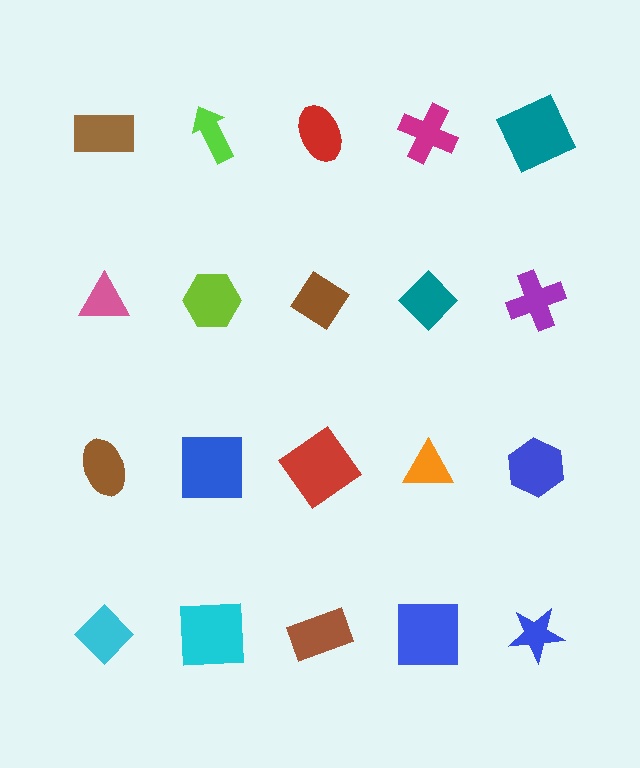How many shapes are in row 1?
5 shapes.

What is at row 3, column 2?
A blue square.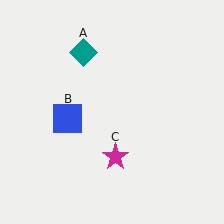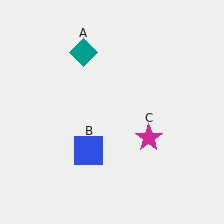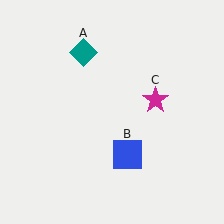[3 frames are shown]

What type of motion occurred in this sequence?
The blue square (object B), magenta star (object C) rotated counterclockwise around the center of the scene.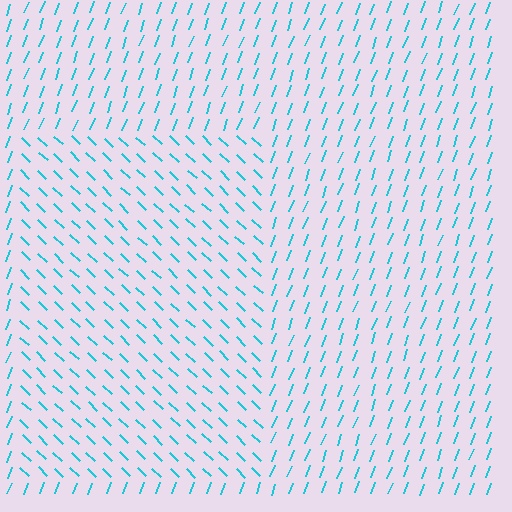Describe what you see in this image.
The image is filled with small cyan line segments. A rectangle region in the image has lines oriented differently from the surrounding lines, creating a visible texture boundary.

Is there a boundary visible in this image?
Yes, there is a texture boundary formed by a change in line orientation.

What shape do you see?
I see a rectangle.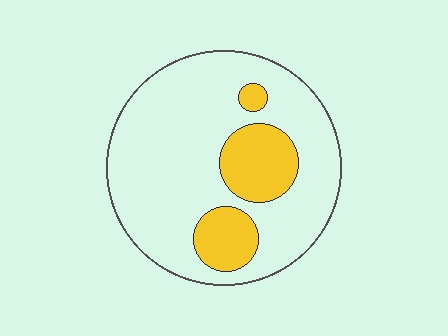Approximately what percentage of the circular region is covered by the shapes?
Approximately 20%.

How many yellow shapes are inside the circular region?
3.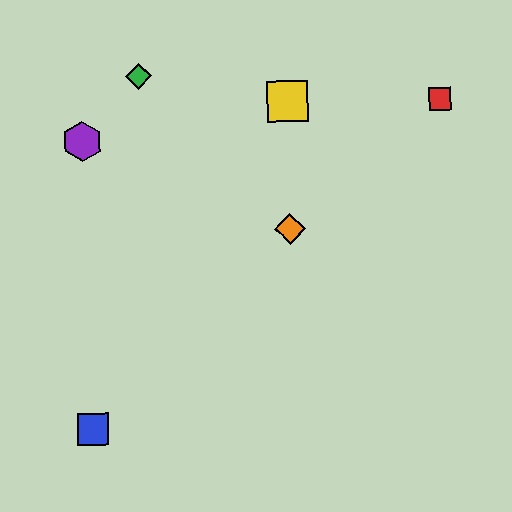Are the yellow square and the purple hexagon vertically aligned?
No, the yellow square is at x≈287 and the purple hexagon is at x≈82.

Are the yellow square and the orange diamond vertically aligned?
Yes, both are at x≈287.